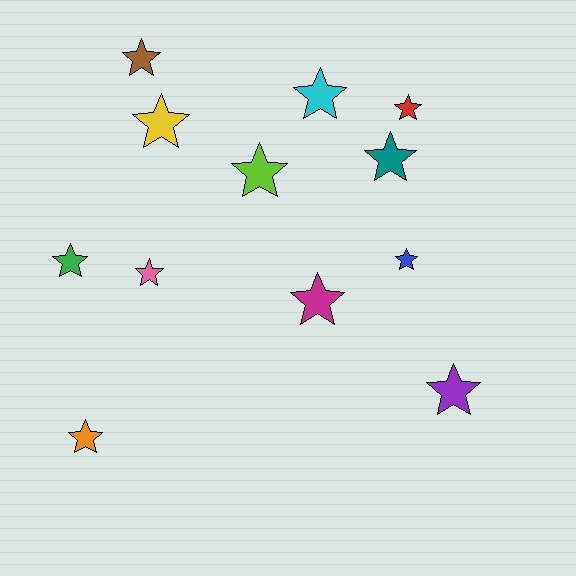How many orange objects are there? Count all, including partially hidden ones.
There is 1 orange object.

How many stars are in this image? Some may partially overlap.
There are 12 stars.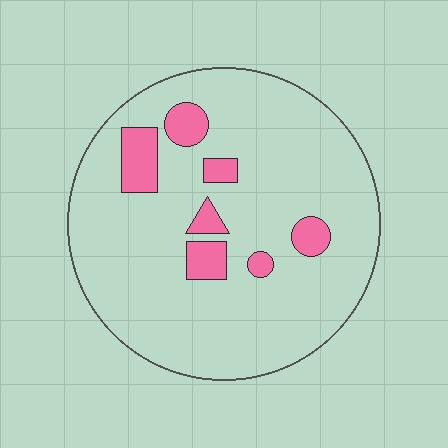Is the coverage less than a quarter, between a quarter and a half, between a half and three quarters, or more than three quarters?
Less than a quarter.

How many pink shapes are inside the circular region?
7.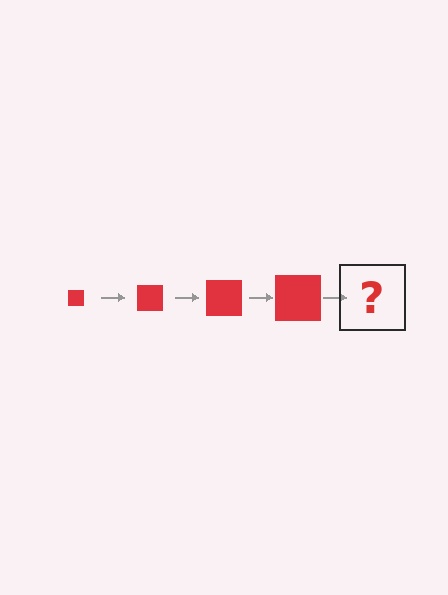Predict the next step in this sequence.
The next step is a red square, larger than the previous one.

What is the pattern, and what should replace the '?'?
The pattern is that the square gets progressively larger each step. The '?' should be a red square, larger than the previous one.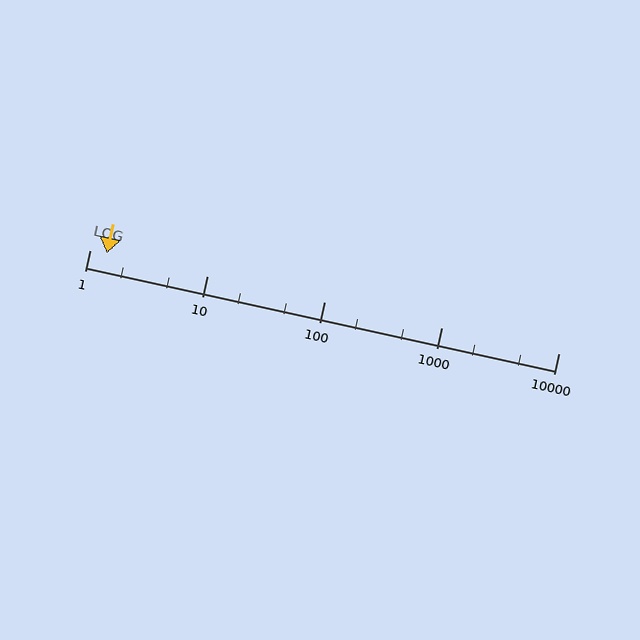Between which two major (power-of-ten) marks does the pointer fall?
The pointer is between 1 and 10.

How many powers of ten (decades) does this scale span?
The scale spans 4 decades, from 1 to 10000.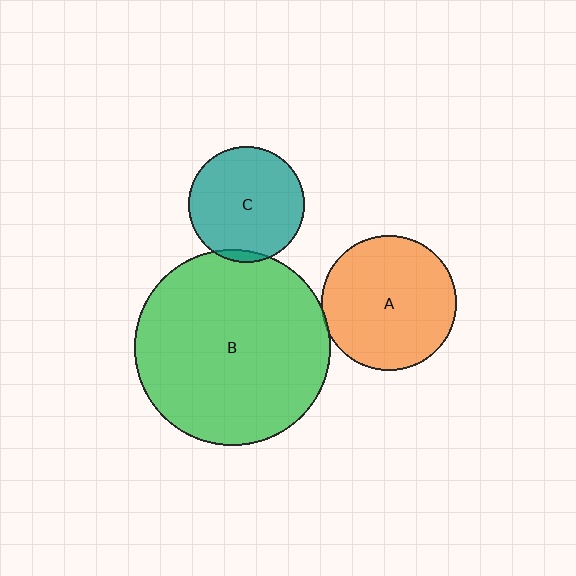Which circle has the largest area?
Circle B (green).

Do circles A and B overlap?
Yes.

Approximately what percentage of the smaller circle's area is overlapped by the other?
Approximately 5%.